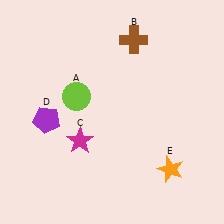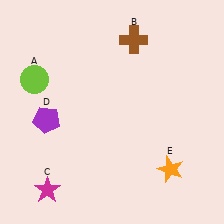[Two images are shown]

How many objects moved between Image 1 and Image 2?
2 objects moved between the two images.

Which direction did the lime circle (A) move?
The lime circle (A) moved left.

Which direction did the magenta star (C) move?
The magenta star (C) moved down.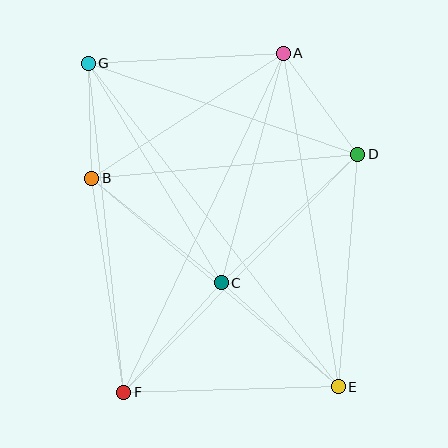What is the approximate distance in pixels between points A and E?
The distance between A and E is approximately 338 pixels.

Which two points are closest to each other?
Points B and G are closest to each other.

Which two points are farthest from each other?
Points E and G are farthest from each other.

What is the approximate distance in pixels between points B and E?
The distance between B and E is approximately 323 pixels.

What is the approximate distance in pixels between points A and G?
The distance between A and G is approximately 195 pixels.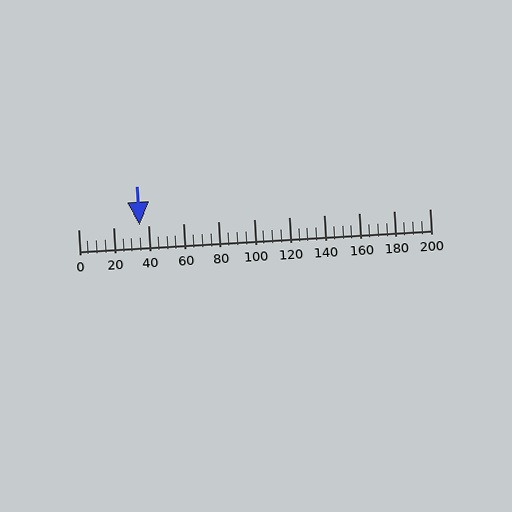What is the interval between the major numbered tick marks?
The major tick marks are spaced 20 units apart.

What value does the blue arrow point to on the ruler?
The blue arrow points to approximately 35.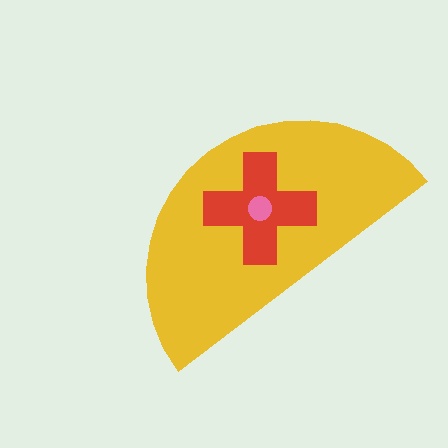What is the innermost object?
The pink circle.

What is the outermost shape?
The yellow semicircle.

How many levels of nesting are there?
3.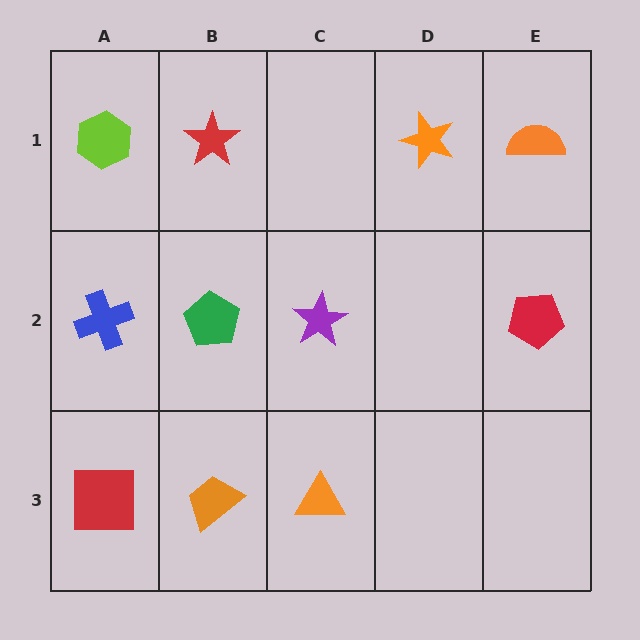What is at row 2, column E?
A red pentagon.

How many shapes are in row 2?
4 shapes.